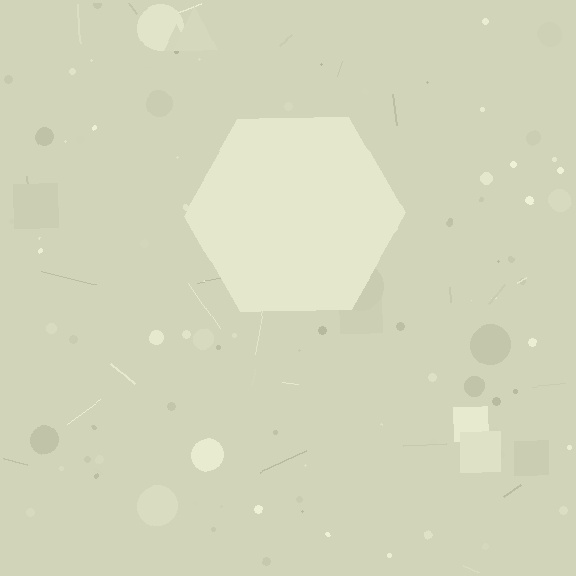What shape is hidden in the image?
A hexagon is hidden in the image.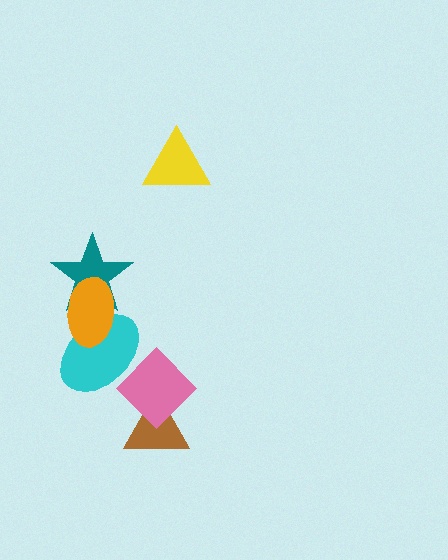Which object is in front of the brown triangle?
The pink diamond is in front of the brown triangle.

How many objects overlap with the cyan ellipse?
3 objects overlap with the cyan ellipse.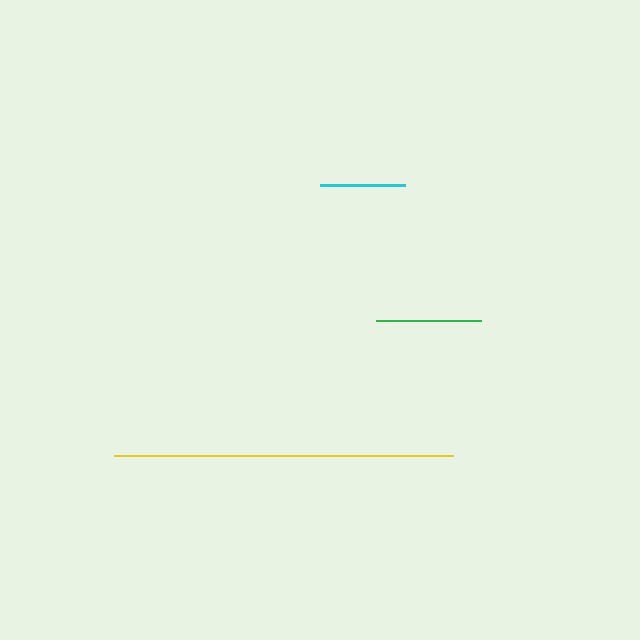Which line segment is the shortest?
The cyan line is the shortest at approximately 85 pixels.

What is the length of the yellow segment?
The yellow segment is approximately 339 pixels long.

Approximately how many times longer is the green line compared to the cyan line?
The green line is approximately 1.2 times the length of the cyan line.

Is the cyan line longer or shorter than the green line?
The green line is longer than the cyan line.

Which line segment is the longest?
The yellow line is the longest at approximately 339 pixels.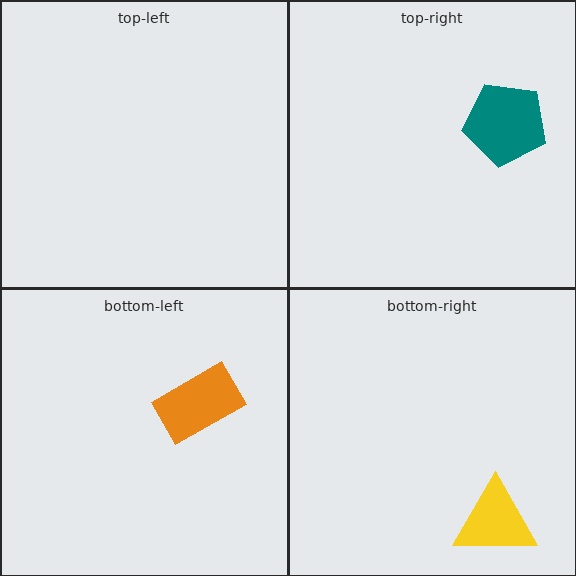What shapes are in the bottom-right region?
The yellow triangle.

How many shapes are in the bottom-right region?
1.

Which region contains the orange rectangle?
The bottom-left region.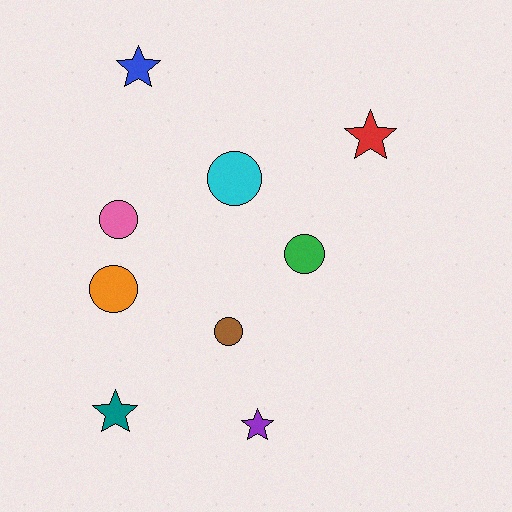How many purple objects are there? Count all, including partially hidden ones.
There is 1 purple object.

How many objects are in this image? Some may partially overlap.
There are 9 objects.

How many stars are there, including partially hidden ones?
There are 4 stars.